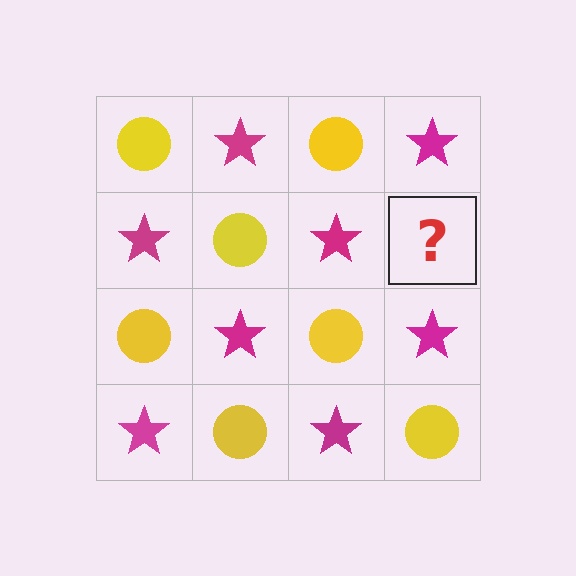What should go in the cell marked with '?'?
The missing cell should contain a yellow circle.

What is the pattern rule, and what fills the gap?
The rule is that it alternates yellow circle and magenta star in a checkerboard pattern. The gap should be filled with a yellow circle.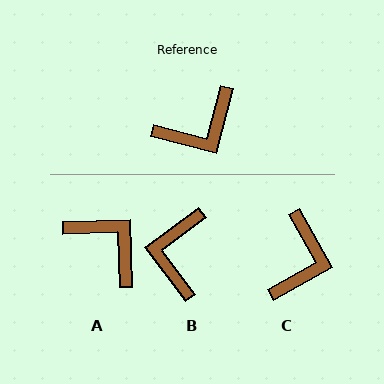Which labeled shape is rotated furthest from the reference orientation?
B, about 128 degrees away.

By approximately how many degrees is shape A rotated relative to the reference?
Approximately 107 degrees counter-clockwise.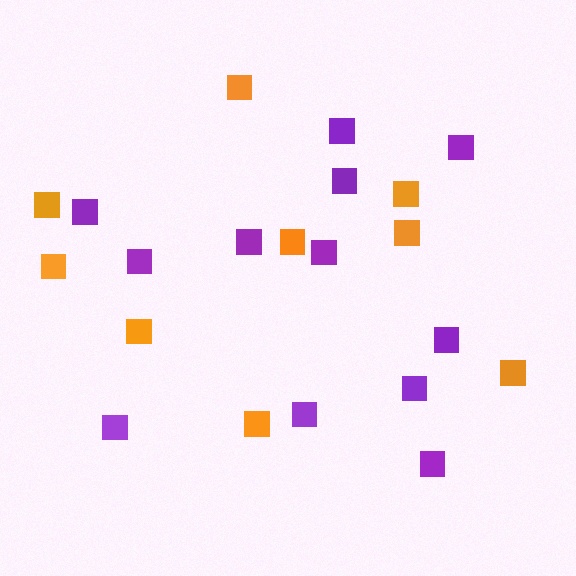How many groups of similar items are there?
There are 2 groups: one group of purple squares (12) and one group of orange squares (9).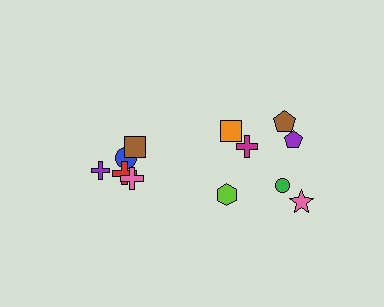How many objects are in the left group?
There are 5 objects.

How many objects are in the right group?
There are 7 objects.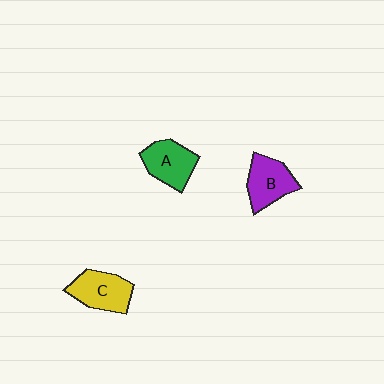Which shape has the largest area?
Shape C (yellow).